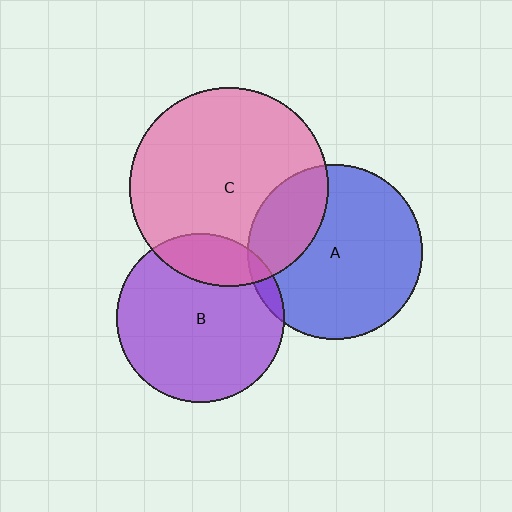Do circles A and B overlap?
Yes.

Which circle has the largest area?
Circle C (pink).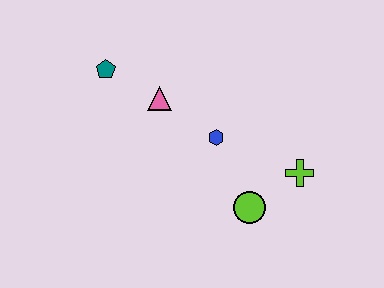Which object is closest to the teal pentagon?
The pink triangle is closest to the teal pentagon.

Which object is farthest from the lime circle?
The teal pentagon is farthest from the lime circle.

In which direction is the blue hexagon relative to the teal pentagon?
The blue hexagon is to the right of the teal pentagon.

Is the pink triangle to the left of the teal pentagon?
No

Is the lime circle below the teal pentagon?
Yes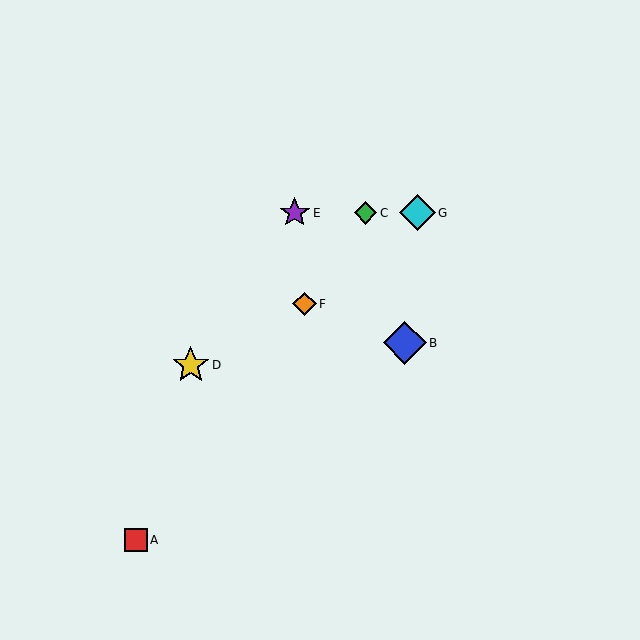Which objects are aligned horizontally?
Objects C, E, G are aligned horizontally.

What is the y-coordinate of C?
Object C is at y≈213.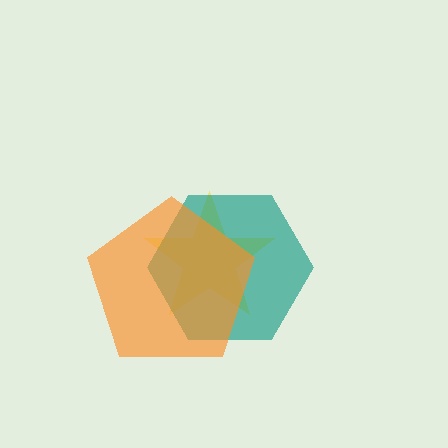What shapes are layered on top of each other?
The layered shapes are: a yellow star, a teal hexagon, an orange pentagon.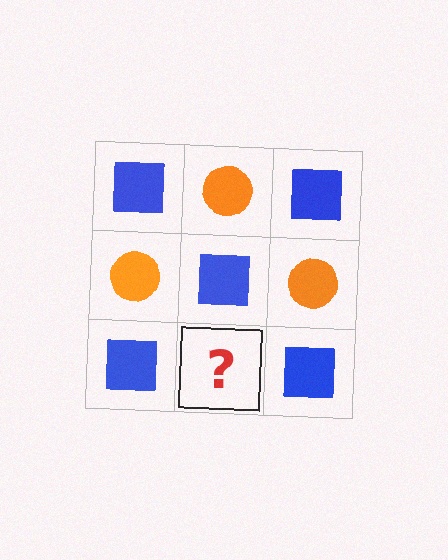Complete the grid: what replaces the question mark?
The question mark should be replaced with an orange circle.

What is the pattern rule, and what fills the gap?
The rule is that it alternates blue square and orange circle in a checkerboard pattern. The gap should be filled with an orange circle.